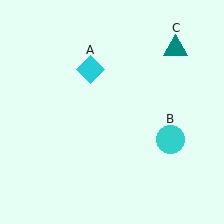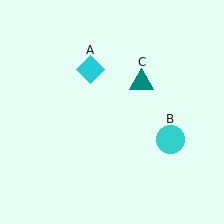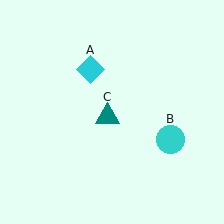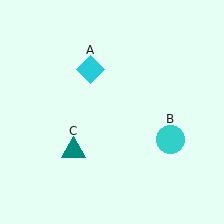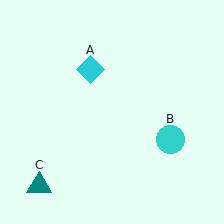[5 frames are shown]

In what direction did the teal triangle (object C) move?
The teal triangle (object C) moved down and to the left.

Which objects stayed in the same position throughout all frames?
Cyan diamond (object A) and cyan circle (object B) remained stationary.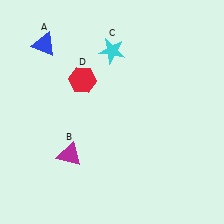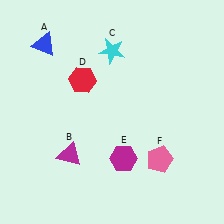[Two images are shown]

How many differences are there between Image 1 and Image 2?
There are 2 differences between the two images.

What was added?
A magenta hexagon (E), a pink pentagon (F) were added in Image 2.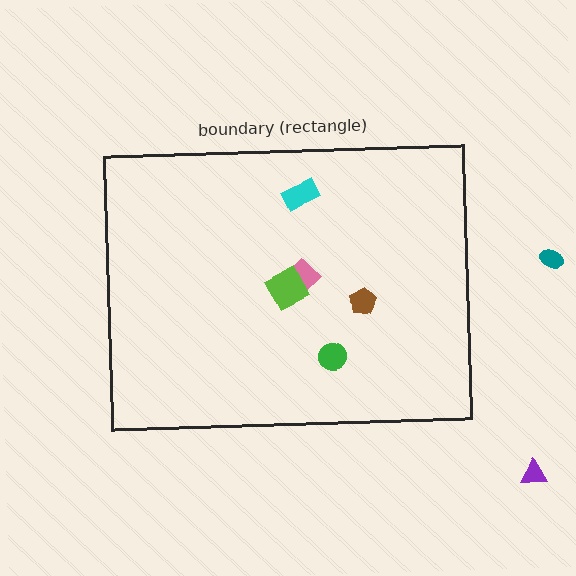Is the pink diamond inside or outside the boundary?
Inside.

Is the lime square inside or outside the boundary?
Inside.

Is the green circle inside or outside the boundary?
Inside.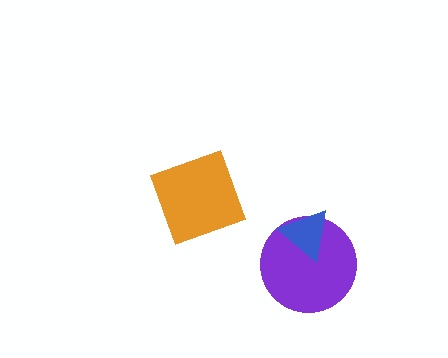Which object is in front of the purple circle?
The blue triangle is in front of the purple circle.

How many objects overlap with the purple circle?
1 object overlaps with the purple circle.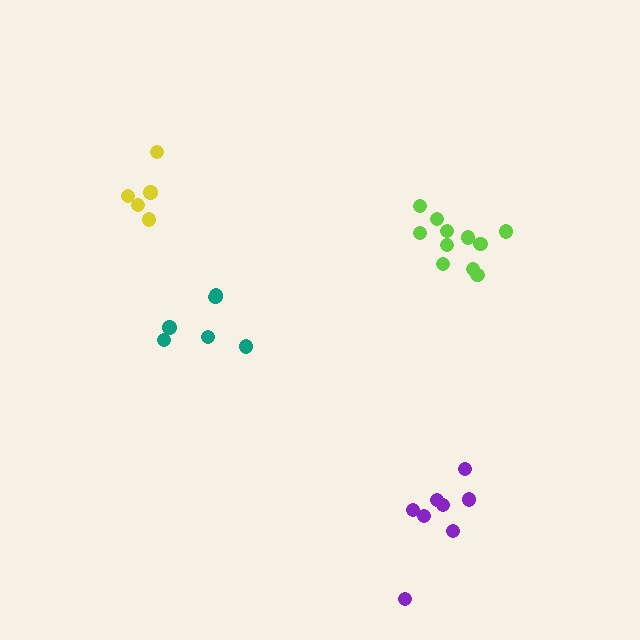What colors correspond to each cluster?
The clusters are colored: purple, lime, teal, yellow.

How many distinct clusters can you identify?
There are 4 distinct clusters.